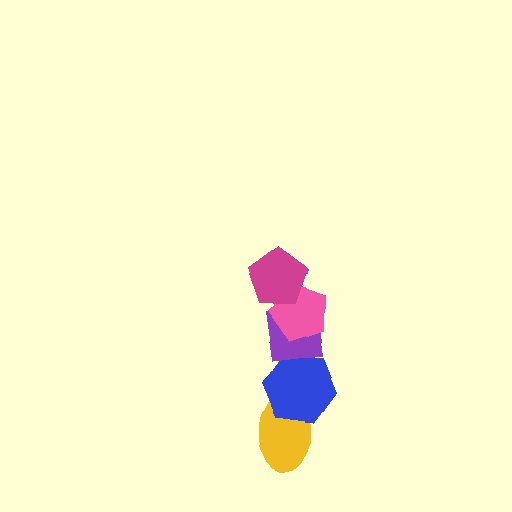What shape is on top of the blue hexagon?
The purple square is on top of the blue hexagon.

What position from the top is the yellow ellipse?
The yellow ellipse is 5th from the top.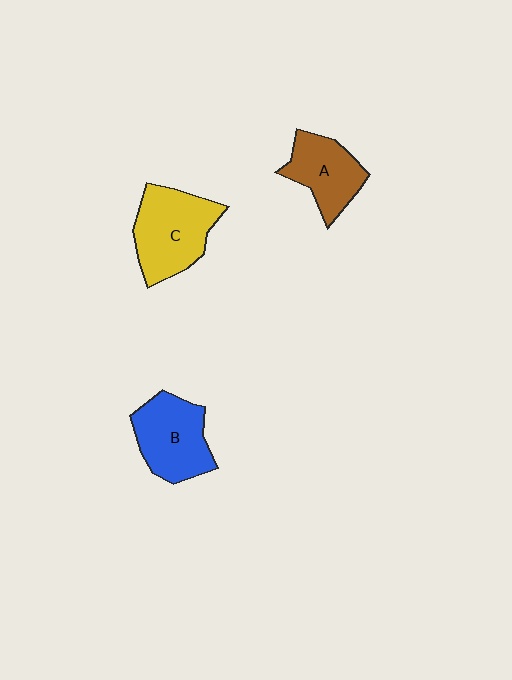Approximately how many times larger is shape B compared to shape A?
Approximately 1.2 times.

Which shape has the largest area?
Shape C (yellow).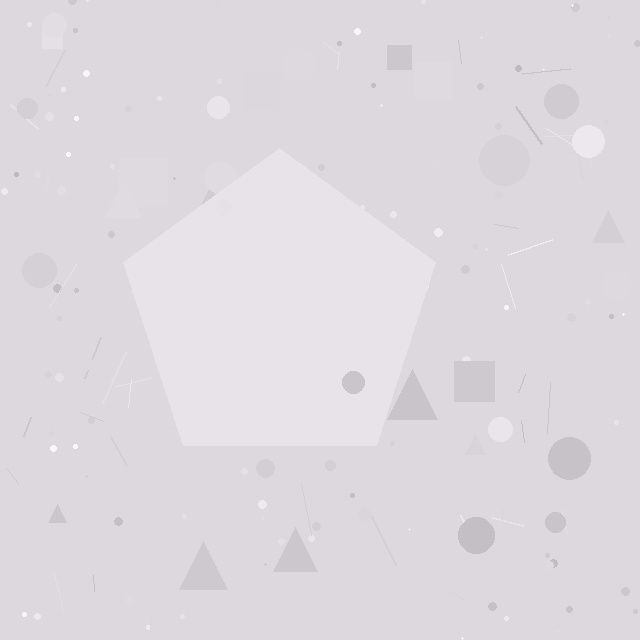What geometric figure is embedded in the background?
A pentagon is embedded in the background.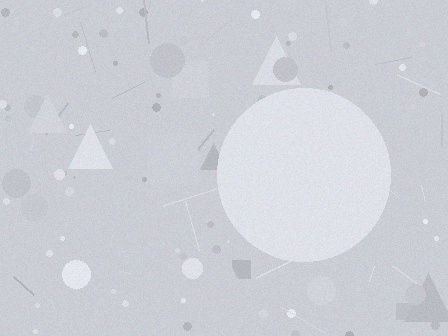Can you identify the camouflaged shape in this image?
The camouflaged shape is a circle.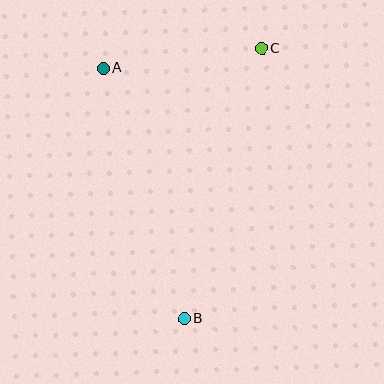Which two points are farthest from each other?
Points B and C are farthest from each other.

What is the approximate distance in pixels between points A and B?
The distance between A and B is approximately 263 pixels.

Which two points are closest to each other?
Points A and C are closest to each other.